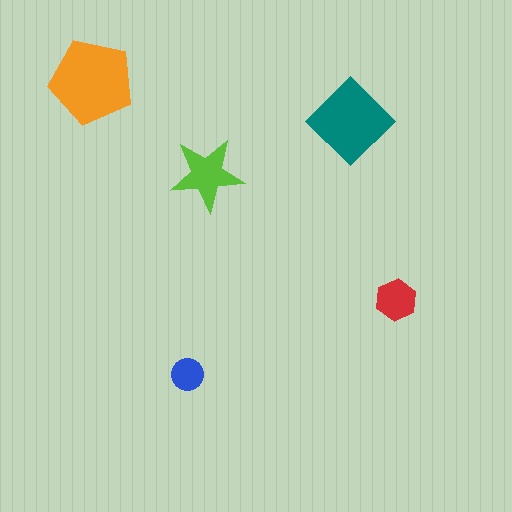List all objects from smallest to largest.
The blue circle, the red hexagon, the lime star, the teal diamond, the orange pentagon.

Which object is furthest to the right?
The red hexagon is rightmost.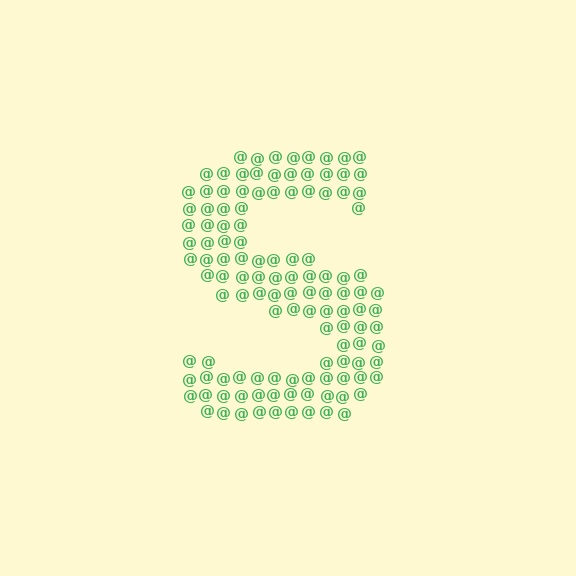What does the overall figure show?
The overall figure shows the letter S.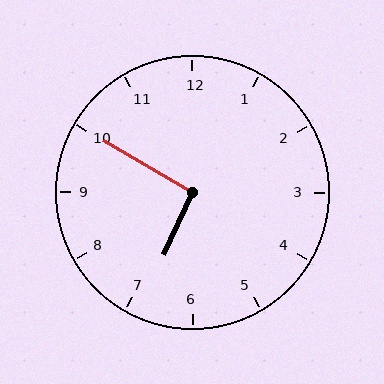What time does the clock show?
6:50.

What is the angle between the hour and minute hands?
Approximately 95 degrees.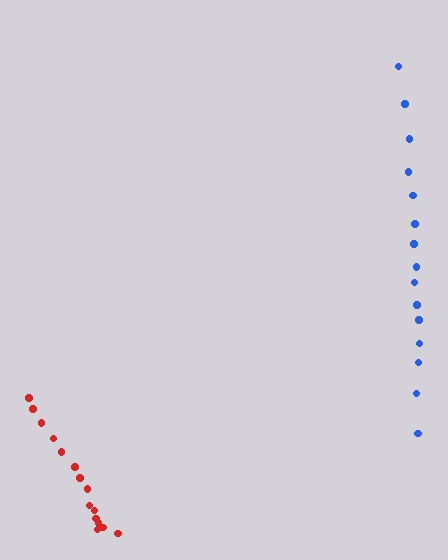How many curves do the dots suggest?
There are 2 distinct paths.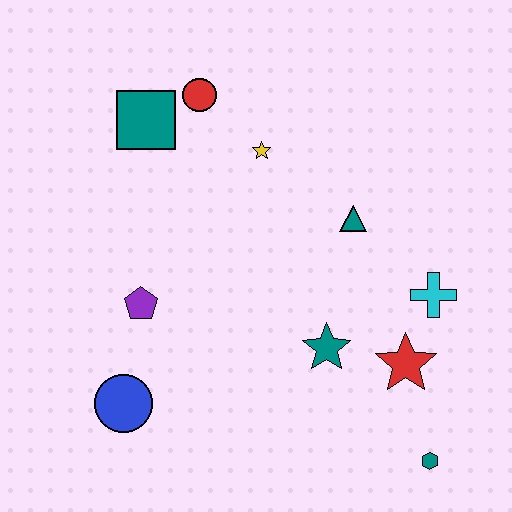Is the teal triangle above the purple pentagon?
Yes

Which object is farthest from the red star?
The teal square is farthest from the red star.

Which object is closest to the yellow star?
The red circle is closest to the yellow star.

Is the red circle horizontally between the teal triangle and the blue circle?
Yes